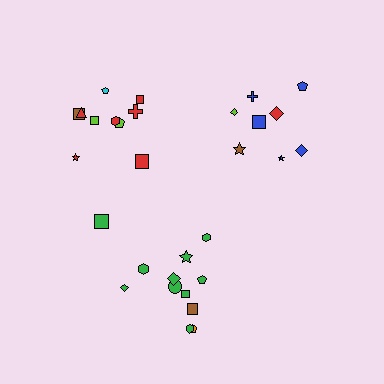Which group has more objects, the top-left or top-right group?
The top-left group.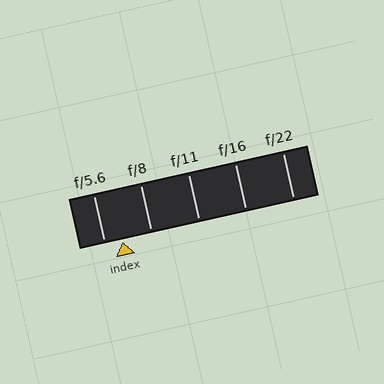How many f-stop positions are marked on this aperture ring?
There are 5 f-stop positions marked.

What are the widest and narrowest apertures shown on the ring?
The widest aperture shown is f/5.6 and the narrowest is f/22.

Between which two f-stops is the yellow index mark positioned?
The index mark is between f/5.6 and f/8.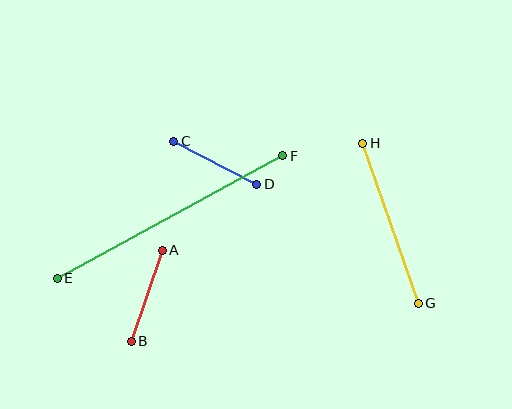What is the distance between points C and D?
The distance is approximately 94 pixels.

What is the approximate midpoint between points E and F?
The midpoint is at approximately (170, 217) pixels.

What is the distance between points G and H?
The distance is approximately 169 pixels.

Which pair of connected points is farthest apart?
Points E and F are farthest apart.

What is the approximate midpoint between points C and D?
The midpoint is at approximately (215, 163) pixels.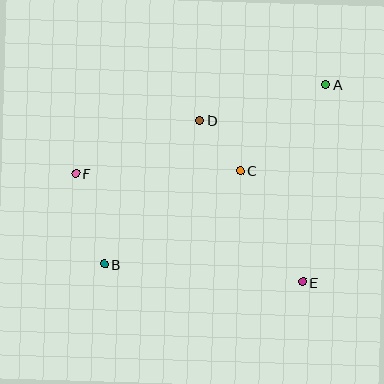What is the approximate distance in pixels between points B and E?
The distance between B and E is approximately 199 pixels.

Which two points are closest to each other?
Points C and D are closest to each other.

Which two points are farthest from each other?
Points A and B are farthest from each other.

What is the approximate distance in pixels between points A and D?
The distance between A and D is approximately 131 pixels.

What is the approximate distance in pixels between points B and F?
The distance between B and F is approximately 95 pixels.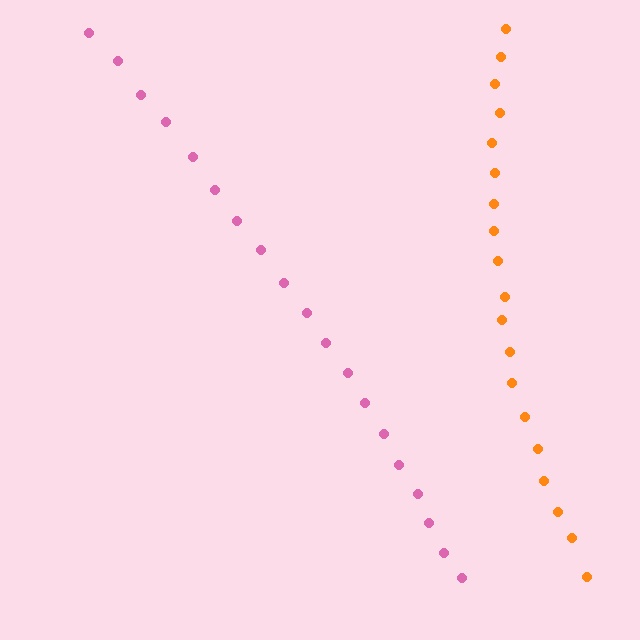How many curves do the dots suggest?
There are 2 distinct paths.